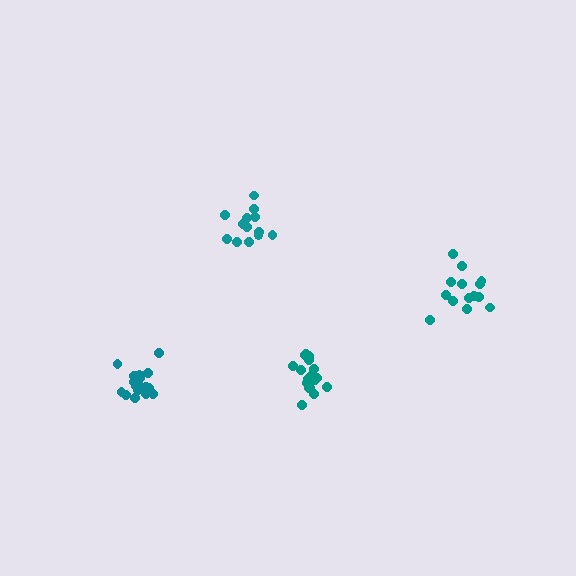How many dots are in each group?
Group 1: 14 dots, Group 2: 13 dots, Group 3: 17 dots, Group 4: 18 dots (62 total).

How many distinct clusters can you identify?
There are 4 distinct clusters.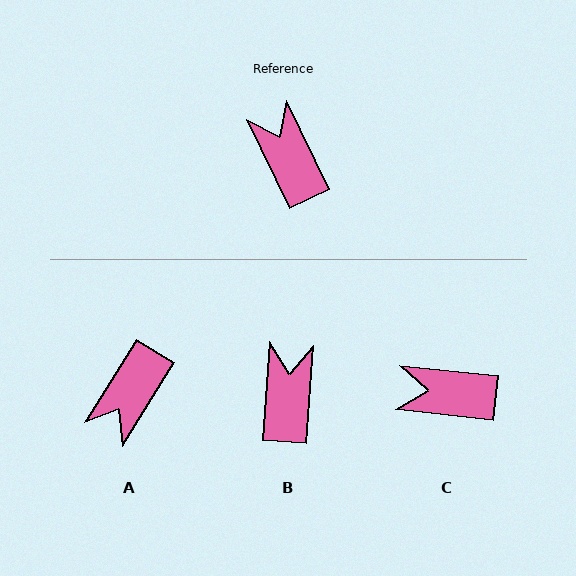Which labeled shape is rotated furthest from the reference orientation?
A, about 123 degrees away.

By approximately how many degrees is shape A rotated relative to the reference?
Approximately 123 degrees counter-clockwise.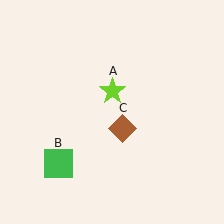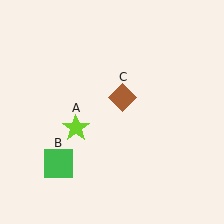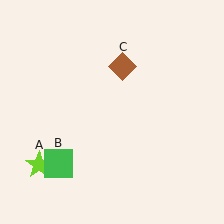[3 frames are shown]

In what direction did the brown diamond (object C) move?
The brown diamond (object C) moved up.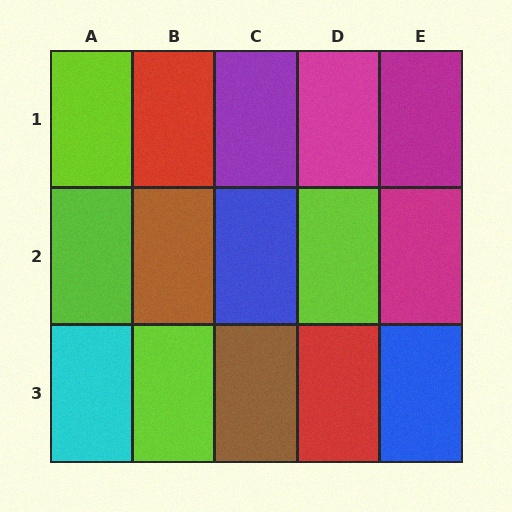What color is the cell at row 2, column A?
Lime.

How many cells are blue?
2 cells are blue.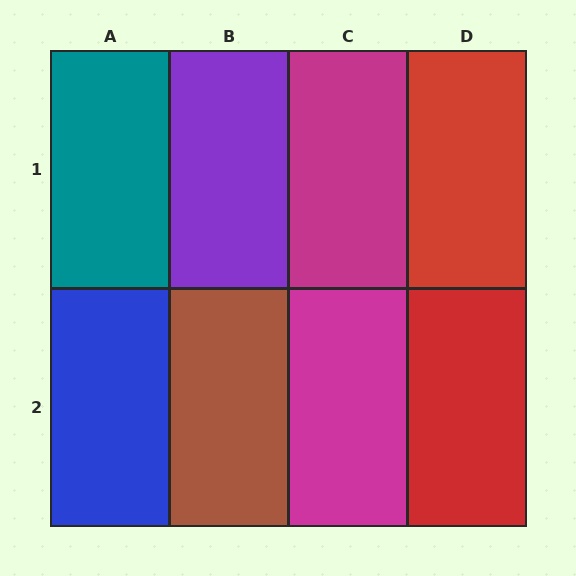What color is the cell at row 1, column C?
Magenta.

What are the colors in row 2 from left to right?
Blue, brown, magenta, red.